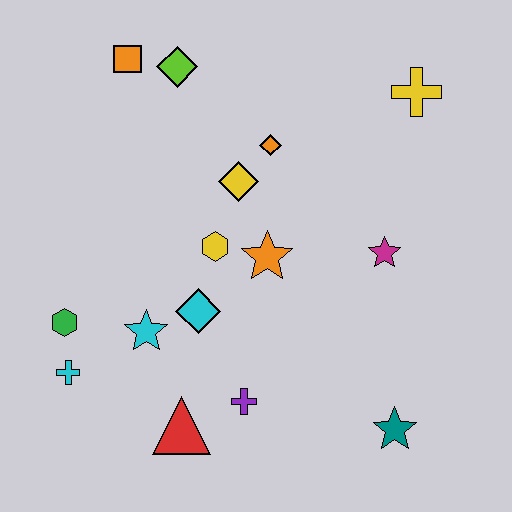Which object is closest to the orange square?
The lime diamond is closest to the orange square.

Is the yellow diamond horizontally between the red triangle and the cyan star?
No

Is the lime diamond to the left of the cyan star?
No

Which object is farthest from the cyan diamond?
The yellow cross is farthest from the cyan diamond.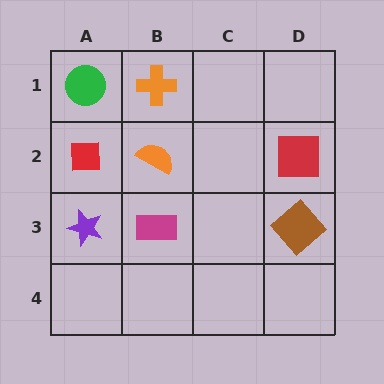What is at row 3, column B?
A magenta rectangle.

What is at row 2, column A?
A red square.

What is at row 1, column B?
An orange cross.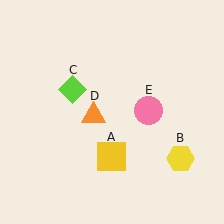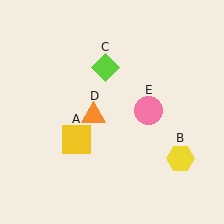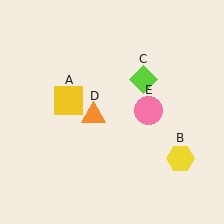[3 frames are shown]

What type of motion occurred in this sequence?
The yellow square (object A), lime diamond (object C) rotated clockwise around the center of the scene.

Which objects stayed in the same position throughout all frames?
Yellow hexagon (object B) and orange triangle (object D) and pink circle (object E) remained stationary.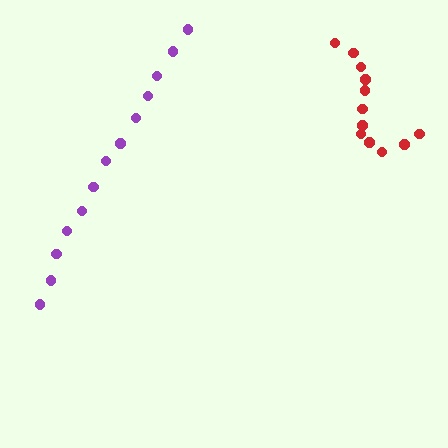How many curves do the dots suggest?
There are 2 distinct paths.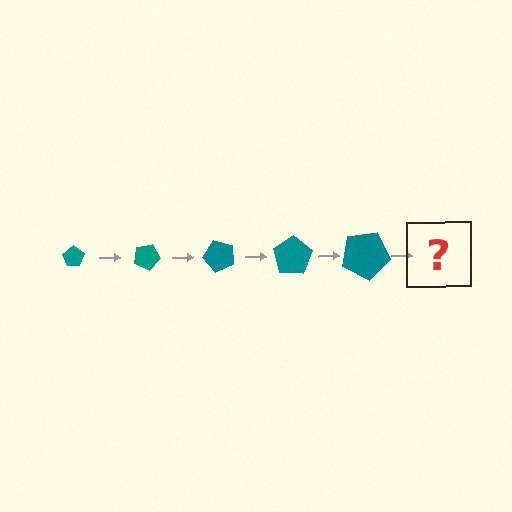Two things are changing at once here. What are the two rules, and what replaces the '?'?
The two rules are that the pentagon grows larger each step and it rotates 25 degrees each step. The '?' should be a pentagon, larger than the previous one and rotated 125 degrees from the start.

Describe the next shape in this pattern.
It should be a pentagon, larger than the previous one and rotated 125 degrees from the start.